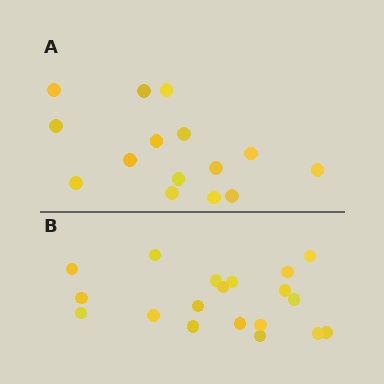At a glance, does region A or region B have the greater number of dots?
Region B (the bottom region) has more dots.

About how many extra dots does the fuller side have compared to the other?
Region B has about 4 more dots than region A.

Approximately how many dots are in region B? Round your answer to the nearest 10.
About 20 dots. (The exact count is 19, which rounds to 20.)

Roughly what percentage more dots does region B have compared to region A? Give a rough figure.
About 25% more.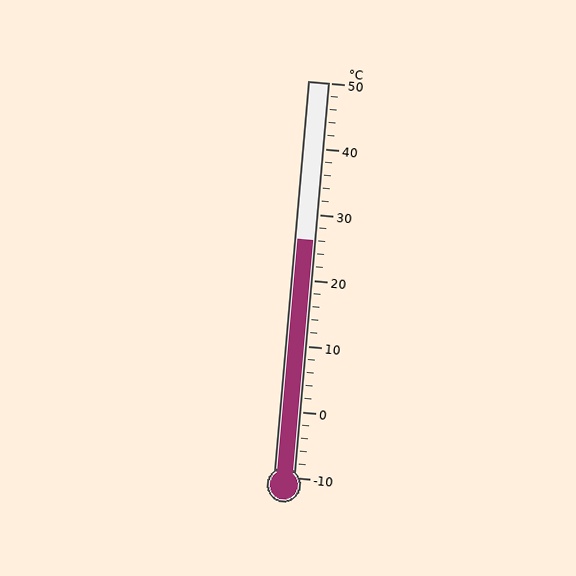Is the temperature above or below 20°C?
The temperature is above 20°C.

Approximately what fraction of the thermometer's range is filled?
The thermometer is filled to approximately 60% of its range.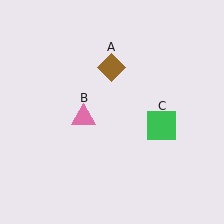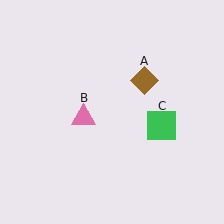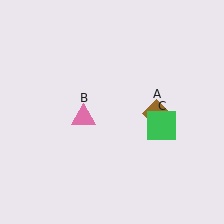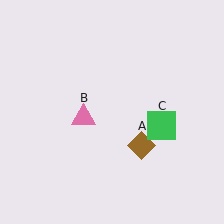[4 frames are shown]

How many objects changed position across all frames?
1 object changed position: brown diamond (object A).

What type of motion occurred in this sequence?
The brown diamond (object A) rotated clockwise around the center of the scene.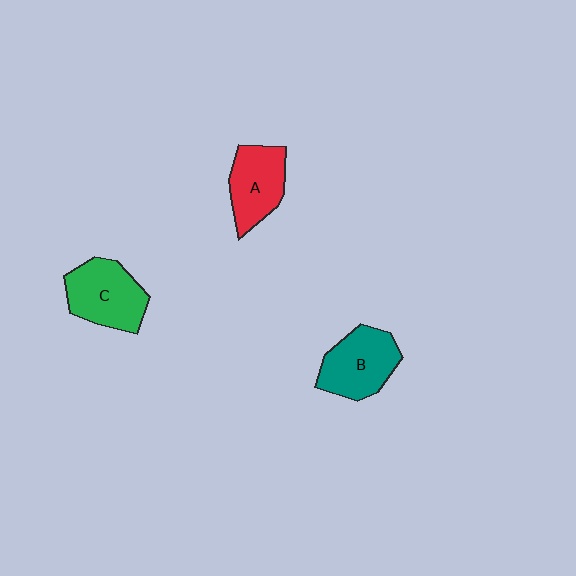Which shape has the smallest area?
Shape A (red).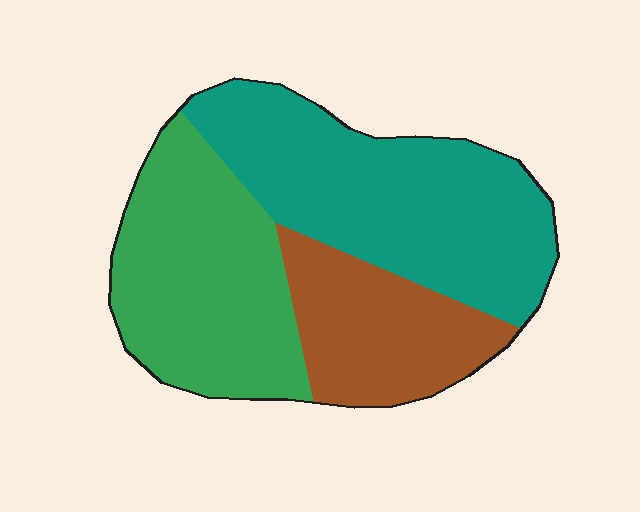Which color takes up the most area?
Teal, at roughly 45%.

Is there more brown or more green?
Green.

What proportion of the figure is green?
Green covers 35% of the figure.